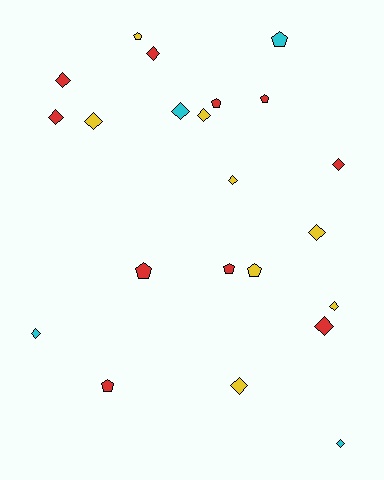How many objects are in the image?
There are 22 objects.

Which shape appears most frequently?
Diamond, with 14 objects.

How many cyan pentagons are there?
There is 1 cyan pentagon.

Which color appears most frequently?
Red, with 10 objects.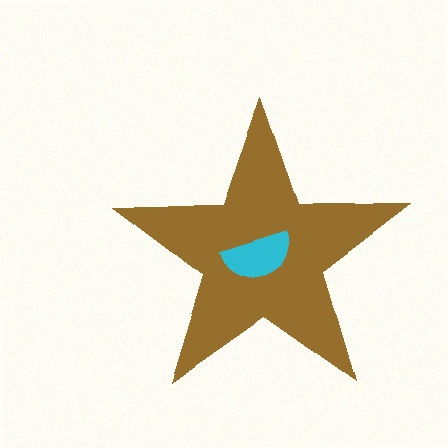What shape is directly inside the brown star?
The cyan semicircle.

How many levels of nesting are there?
2.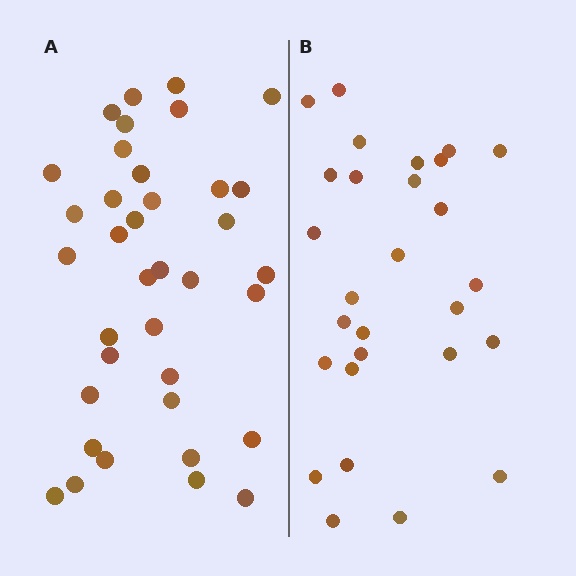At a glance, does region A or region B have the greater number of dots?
Region A (the left region) has more dots.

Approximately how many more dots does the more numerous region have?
Region A has roughly 8 or so more dots than region B.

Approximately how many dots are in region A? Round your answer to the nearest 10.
About 40 dots. (The exact count is 37, which rounds to 40.)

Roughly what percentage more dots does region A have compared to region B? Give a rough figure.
About 30% more.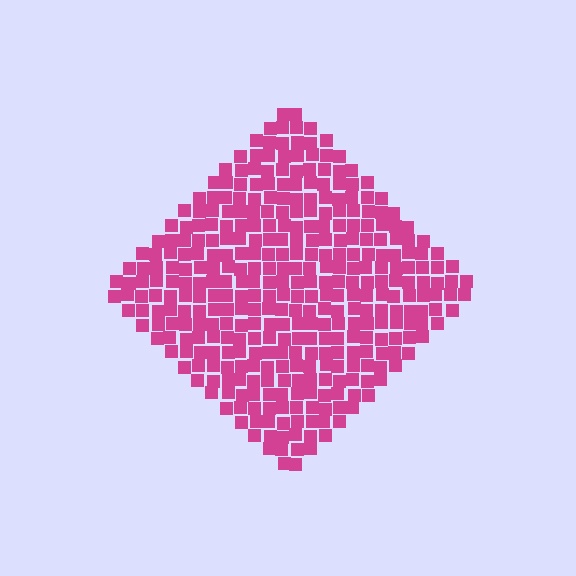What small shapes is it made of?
It is made of small squares.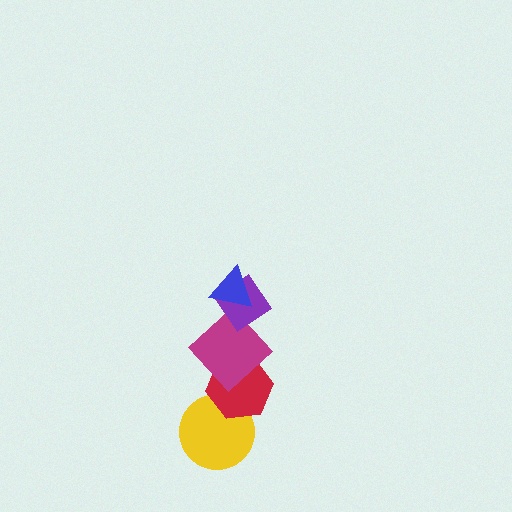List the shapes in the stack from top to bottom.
From top to bottom: the blue triangle, the purple diamond, the magenta diamond, the red hexagon, the yellow circle.